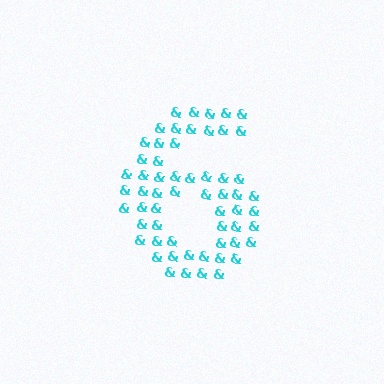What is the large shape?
The large shape is the digit 6.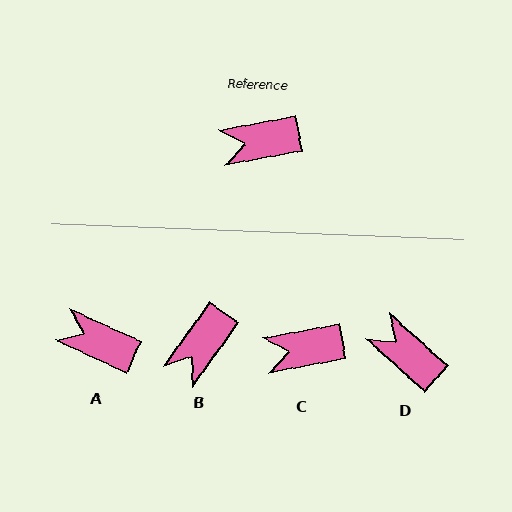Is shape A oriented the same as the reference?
No, it is off by about 35 degrees.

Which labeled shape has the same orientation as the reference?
C.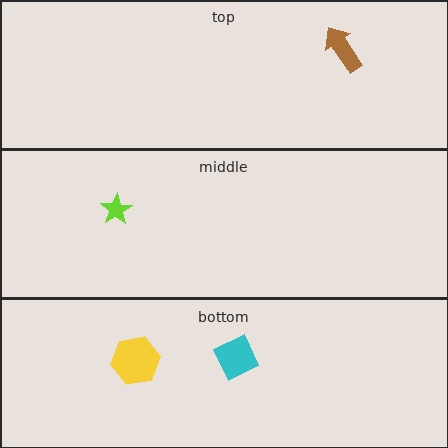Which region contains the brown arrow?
The top region.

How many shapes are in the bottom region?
2.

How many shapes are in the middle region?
1.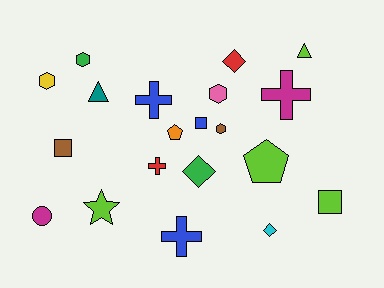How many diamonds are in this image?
There are 3 diamonds.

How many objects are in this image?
There are 20 objects.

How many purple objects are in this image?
There are no purple objects.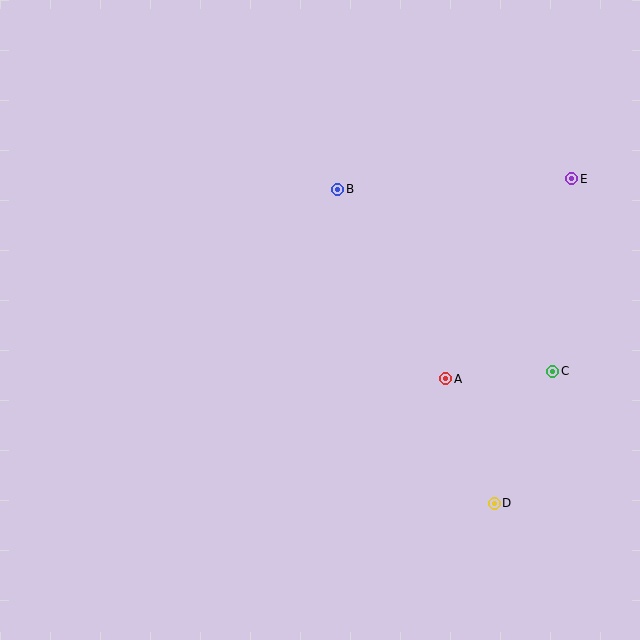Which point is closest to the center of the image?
Point B at (338, 189) is closest to the center.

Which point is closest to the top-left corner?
Point B is closest to the top-left corner.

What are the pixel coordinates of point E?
Point E is at (572, 179).